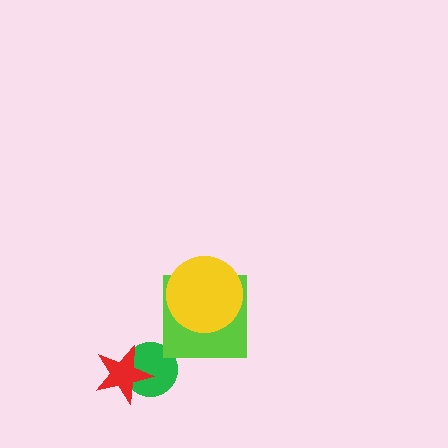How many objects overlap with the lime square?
1 object overlaps with the lime square.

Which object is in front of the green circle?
The red star is in front of the green circle.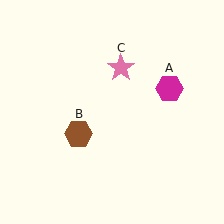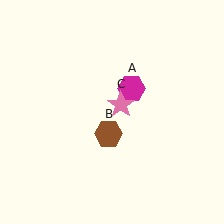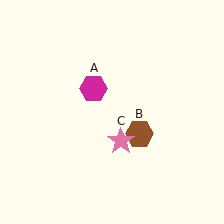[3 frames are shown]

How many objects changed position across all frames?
3 objects changed position: magenta hexagon (object A), brown hexagon (object B), pink star (object C).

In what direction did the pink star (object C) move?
The pink star (object C) moved down.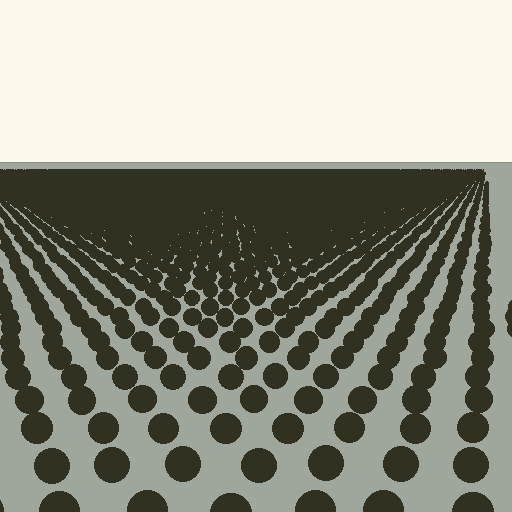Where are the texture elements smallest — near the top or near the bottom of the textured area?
Near the top.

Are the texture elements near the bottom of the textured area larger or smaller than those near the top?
Larger. Near the bottom, elements are closer to the viewer and appear at a bigger on-screen size.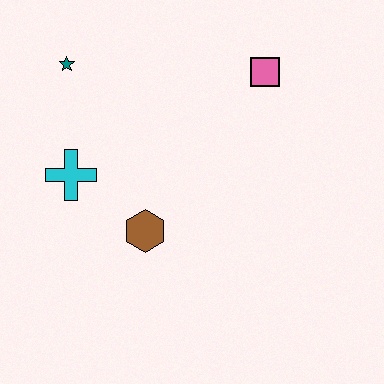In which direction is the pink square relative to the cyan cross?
The pink square is to the right of the cyan cross.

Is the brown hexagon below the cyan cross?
Yes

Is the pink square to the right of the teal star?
Yes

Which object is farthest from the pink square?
The cyan cross is farthest from the pink square.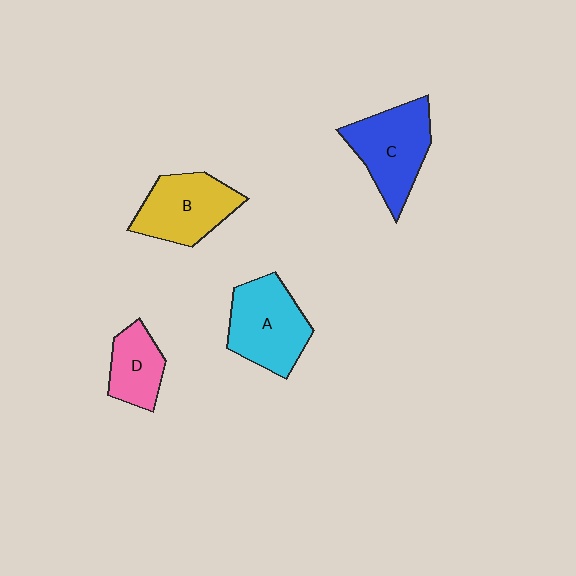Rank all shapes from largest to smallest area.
From largest to smallest: A (cyan), C (blue), B (yellow), D (pink).